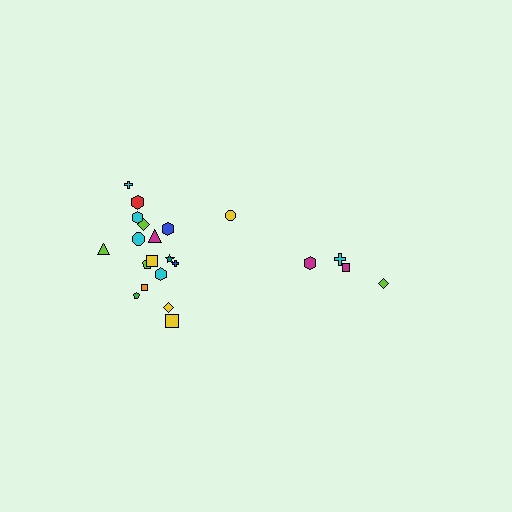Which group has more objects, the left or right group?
The left group.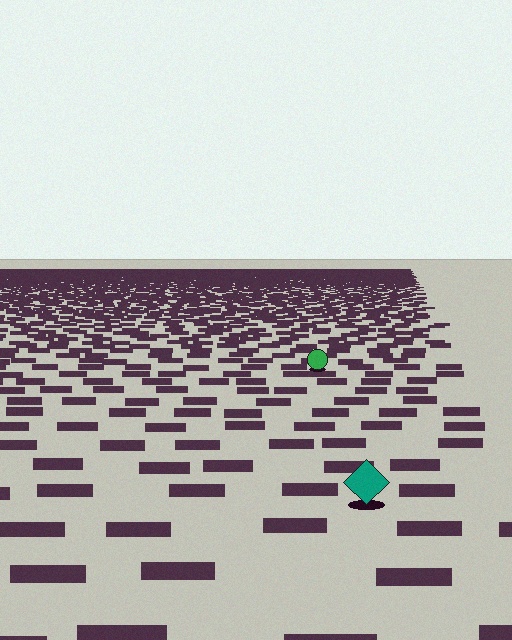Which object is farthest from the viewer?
The green circle is farthest from the viewer. It appears smaller and the ground texture around it is denser.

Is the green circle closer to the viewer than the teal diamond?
No. The teal diamond is closer — you can tell from the texture gradient: the ground texture is coarser near it.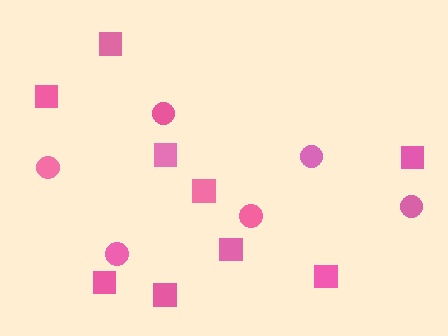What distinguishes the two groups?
There are 2 groups: one group of squares (9) and one group of circles (6).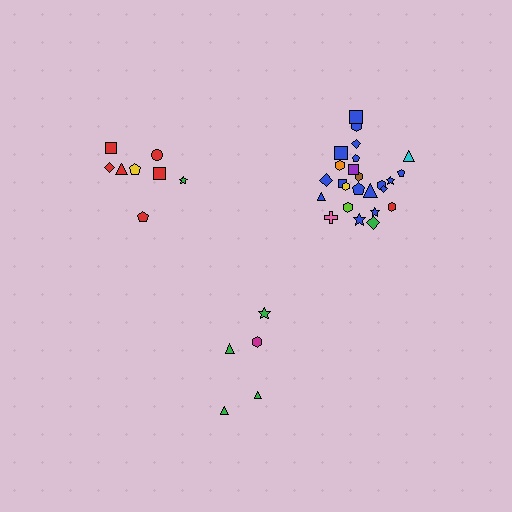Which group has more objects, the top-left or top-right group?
The top-right group.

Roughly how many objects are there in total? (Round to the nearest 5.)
Roughly 40 objects in total.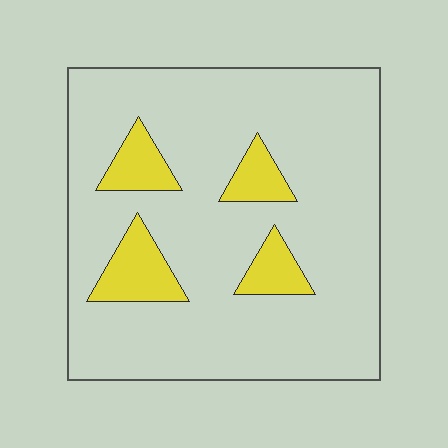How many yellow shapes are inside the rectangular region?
4.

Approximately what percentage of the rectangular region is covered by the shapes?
Approximately 15%.